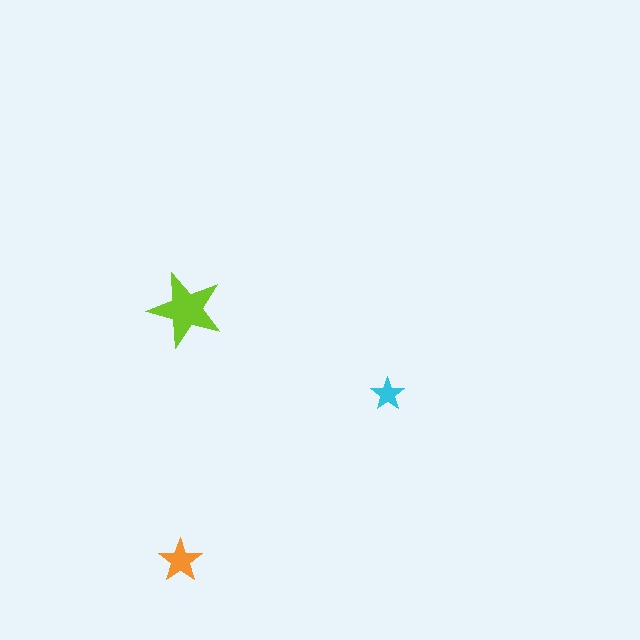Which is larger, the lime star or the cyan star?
The lime one.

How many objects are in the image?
There are 3 objects in the image.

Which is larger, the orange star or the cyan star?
The orange one.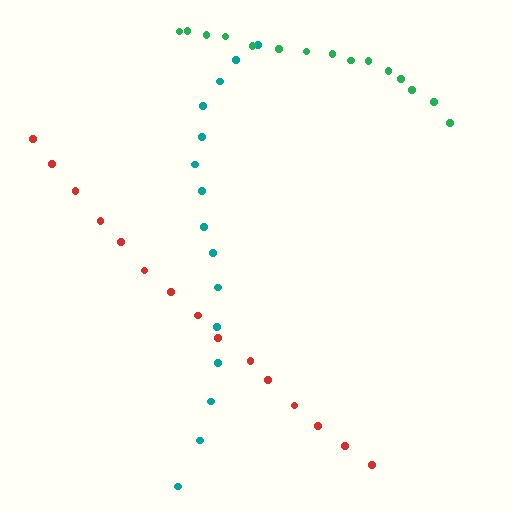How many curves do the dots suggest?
There are 3 distinct paths.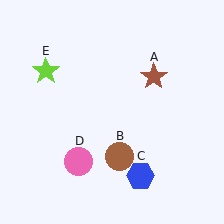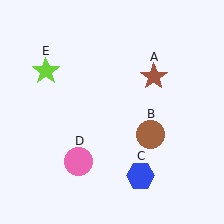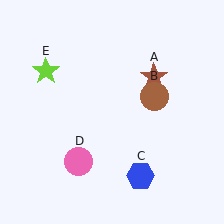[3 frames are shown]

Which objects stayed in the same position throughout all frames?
Brown star (object A) and blue hexagon (object C) and pink circle (object D) and lime star (object E) remained stationary.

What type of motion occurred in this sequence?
The brown circle (object B) rotated counterclockwise around the center of the scene.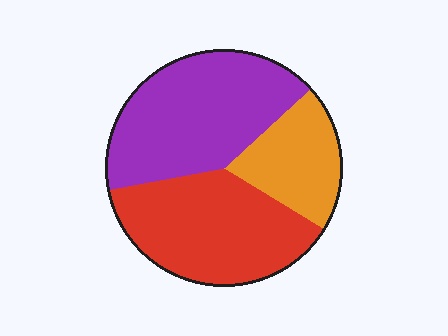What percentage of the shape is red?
Red takes up about three eighths (3/8) of the shape.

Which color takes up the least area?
Orange, at roughly 20%.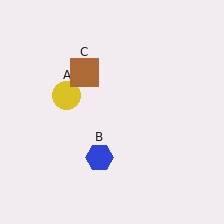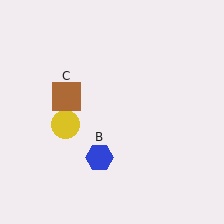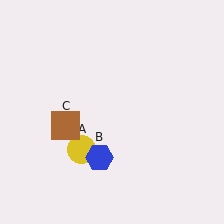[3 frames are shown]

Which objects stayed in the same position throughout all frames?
Blue hexagon (object B) remained stationary.